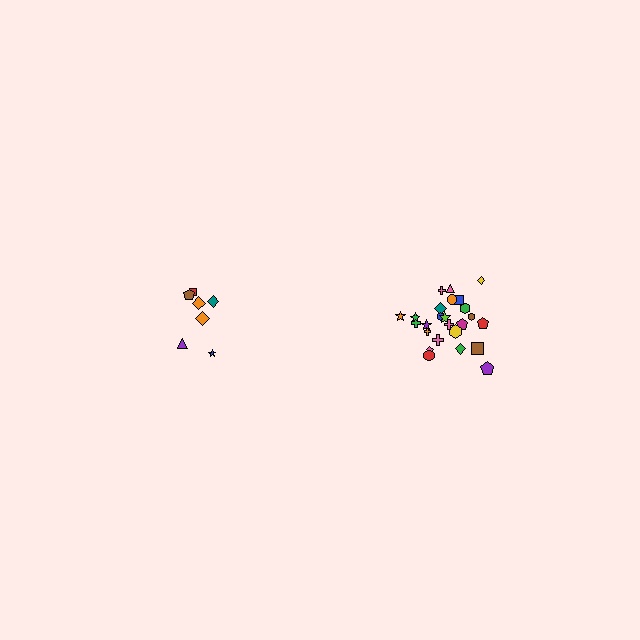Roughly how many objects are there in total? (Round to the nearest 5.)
Roughly 30 objects in total.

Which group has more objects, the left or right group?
The right group.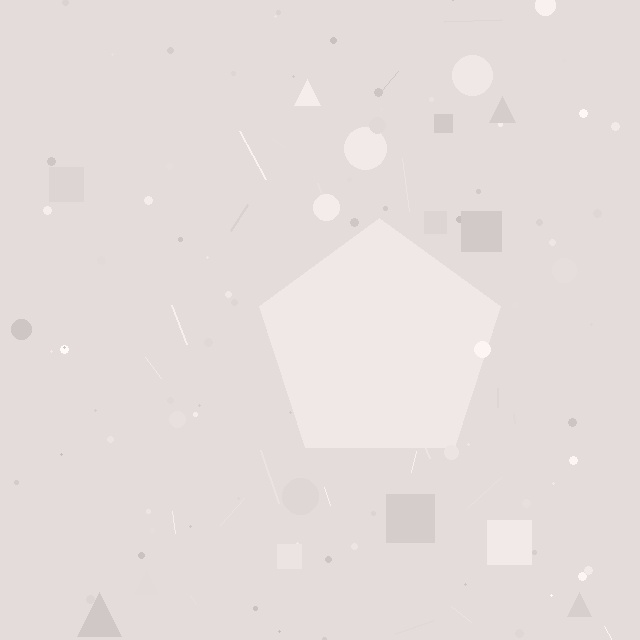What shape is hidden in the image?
A pentagon is hidden in the image.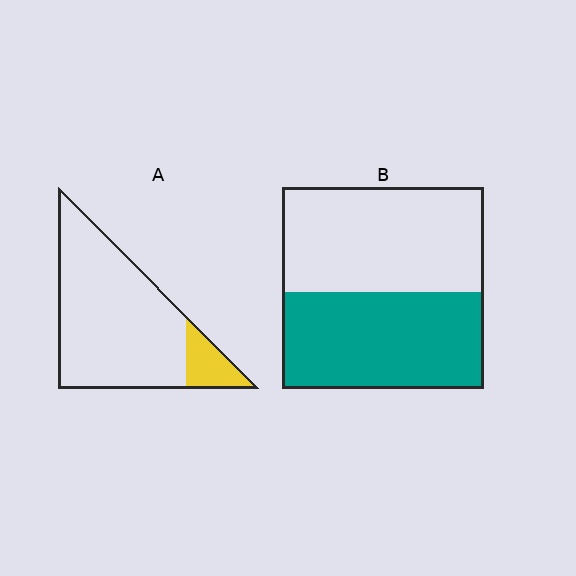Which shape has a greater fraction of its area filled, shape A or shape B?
Shape B.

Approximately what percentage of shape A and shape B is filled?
A is approximately 15% and B is approximately 50%.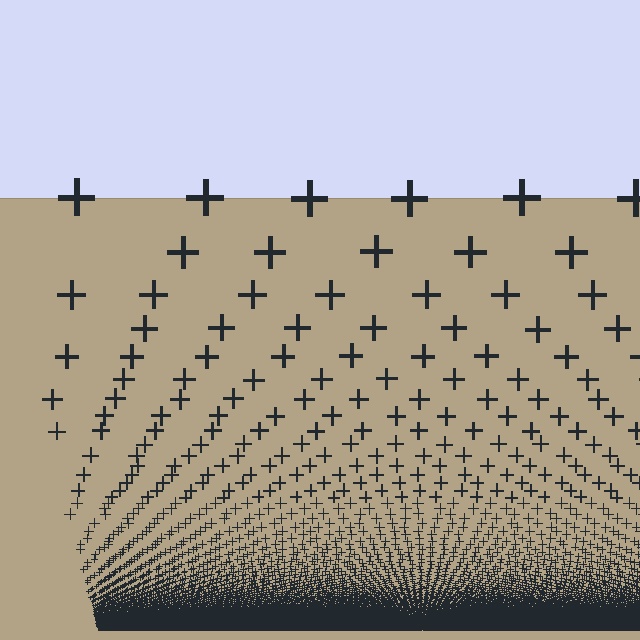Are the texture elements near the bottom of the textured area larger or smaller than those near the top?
Smaller. The gradient is inverted — elements near the bottom are smaller and denser.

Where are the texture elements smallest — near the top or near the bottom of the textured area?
Near the bottom.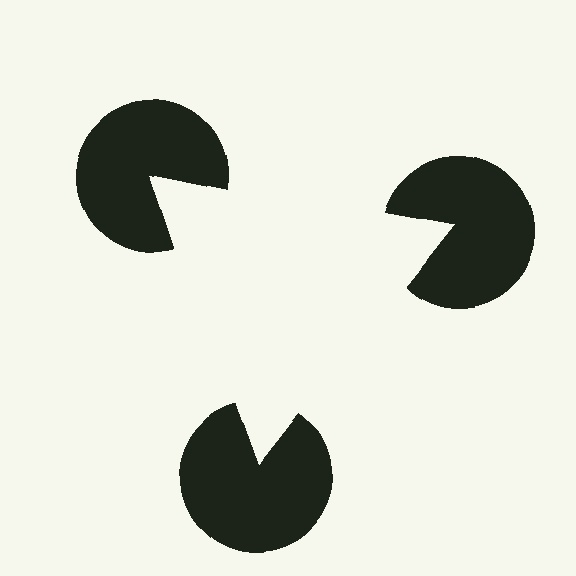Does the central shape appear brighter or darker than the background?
It typically appears slightly brighter than the background, even though no actual brightness change is drawn.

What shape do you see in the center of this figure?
An illusory triangle — its edges are inferred from the aligned wedge cuts in the pac-man discs, not physically drawn.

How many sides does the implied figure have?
3 sides.